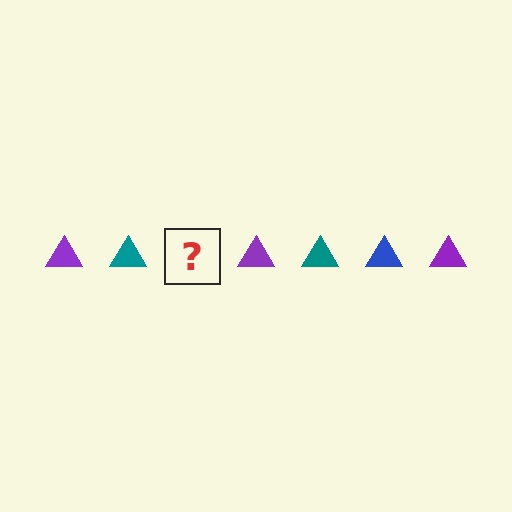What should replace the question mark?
The question mark should be replaced with a blue triangle.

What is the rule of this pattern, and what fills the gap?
The rule is that the pattern cycles through purple, teal, blue triangles. The gap should be filled with a blue triangle.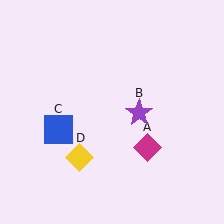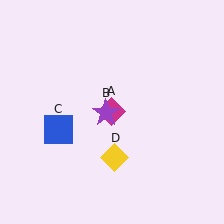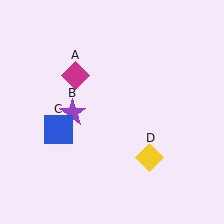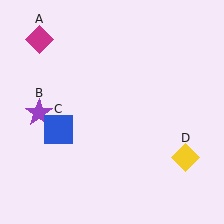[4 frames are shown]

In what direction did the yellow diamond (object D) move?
The yellow diamond (object D) moved right.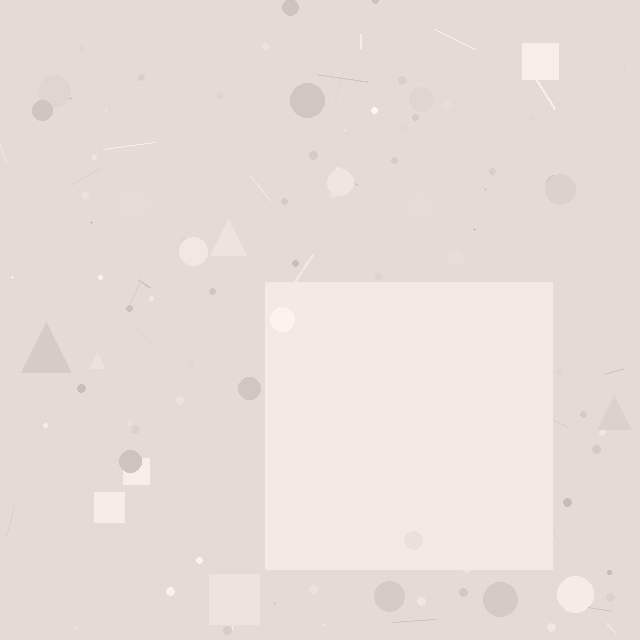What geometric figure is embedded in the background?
A square is embedded in the background.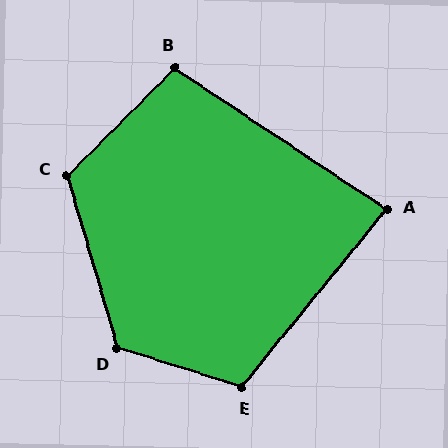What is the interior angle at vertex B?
Approximately 101 degrees (obtuse).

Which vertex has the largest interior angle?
D, at approximately 123 degrees.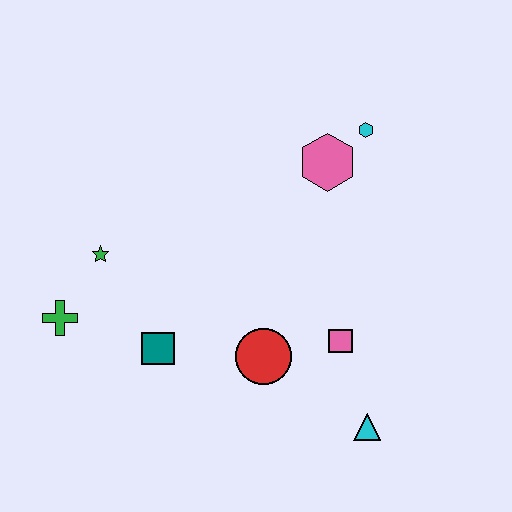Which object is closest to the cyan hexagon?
The pink hexagon is closest to the cyan hexagon.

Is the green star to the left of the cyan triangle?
Yes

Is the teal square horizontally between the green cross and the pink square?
Yes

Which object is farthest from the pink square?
The green cross is farthest from the pink square.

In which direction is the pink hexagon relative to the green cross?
The pink hexagon is to the right of the green cross.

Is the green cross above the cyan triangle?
Yes